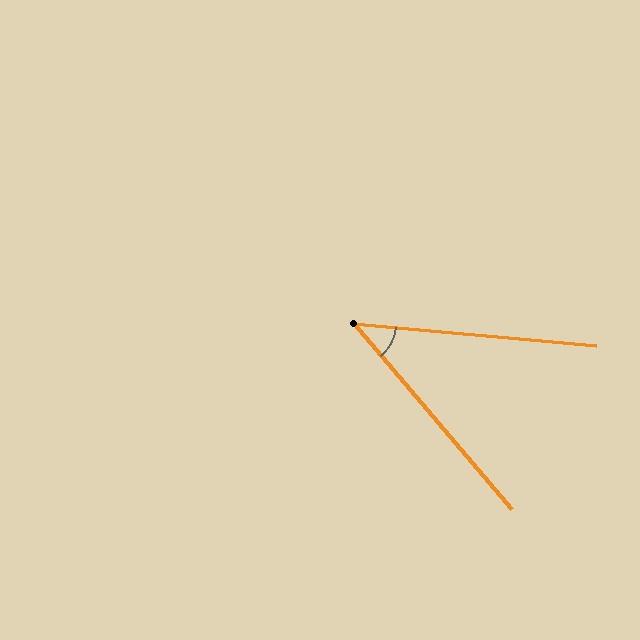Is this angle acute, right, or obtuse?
It is acute.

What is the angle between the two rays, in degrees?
Approximately 44 degrees.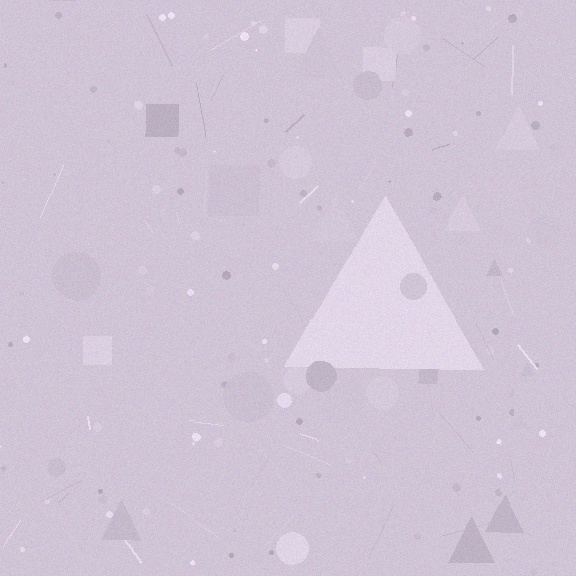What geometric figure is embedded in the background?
A triangle is embedded in the background.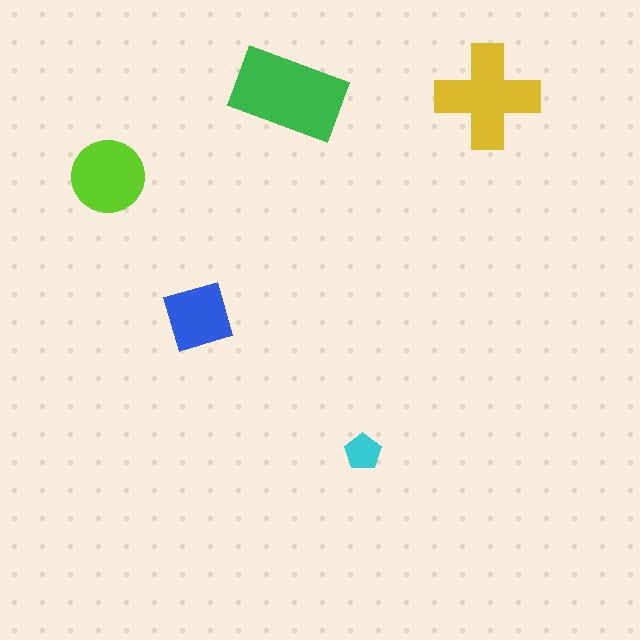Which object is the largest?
The green rectangle.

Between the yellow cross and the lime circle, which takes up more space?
The yellow cross.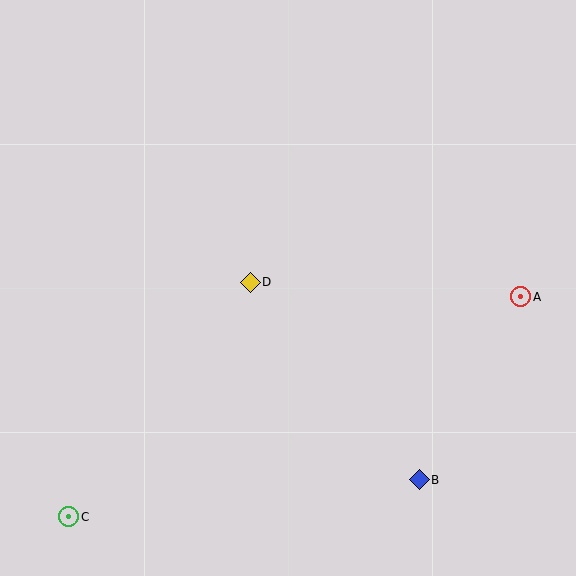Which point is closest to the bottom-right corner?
Point B is closest to the bottom-right corner.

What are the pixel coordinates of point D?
Point D is at (250, 282).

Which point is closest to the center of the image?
Point D at (250, 282) is closest to the center.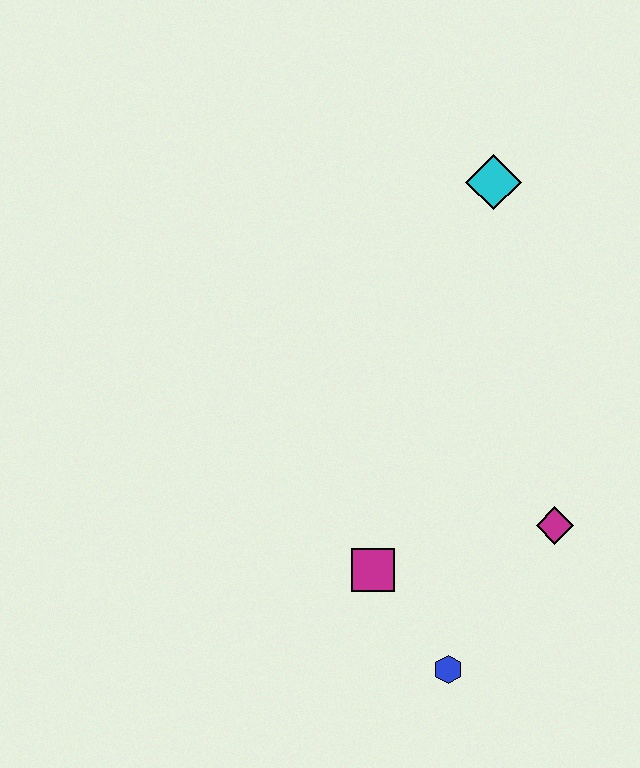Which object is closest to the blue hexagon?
The magenta square is closest to the blue hexagon.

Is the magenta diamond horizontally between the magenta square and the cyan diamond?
No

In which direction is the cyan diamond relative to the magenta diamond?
The cyan diamond is above the magenta diamond.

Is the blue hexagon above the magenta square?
No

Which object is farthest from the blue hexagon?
The cyan diamond is farthest from the blue hexagon.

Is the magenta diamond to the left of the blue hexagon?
No